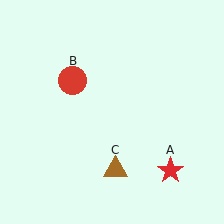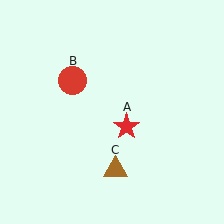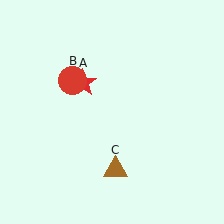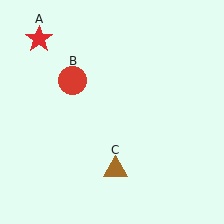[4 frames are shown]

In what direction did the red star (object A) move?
The red star (object A) moved up and to the left.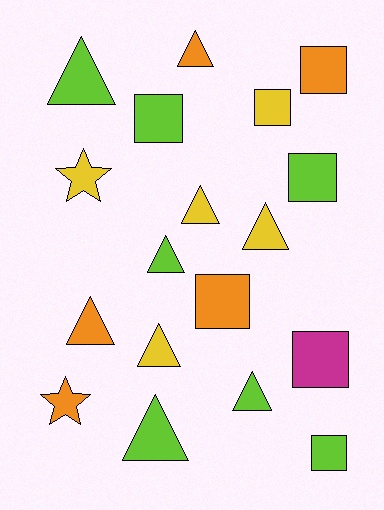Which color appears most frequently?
Lime, with 7 objects.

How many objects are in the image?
There are 18 objects.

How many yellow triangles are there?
There are 3 yellow triangles.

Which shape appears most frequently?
Triangle, with 9 objects.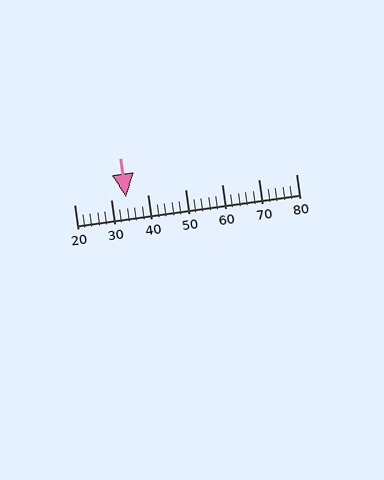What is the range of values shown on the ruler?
The ruler shows values from 20 to 80.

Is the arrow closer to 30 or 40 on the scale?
The arrow is closer to 30.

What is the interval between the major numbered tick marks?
The major tick marks are spaced 10 units apart.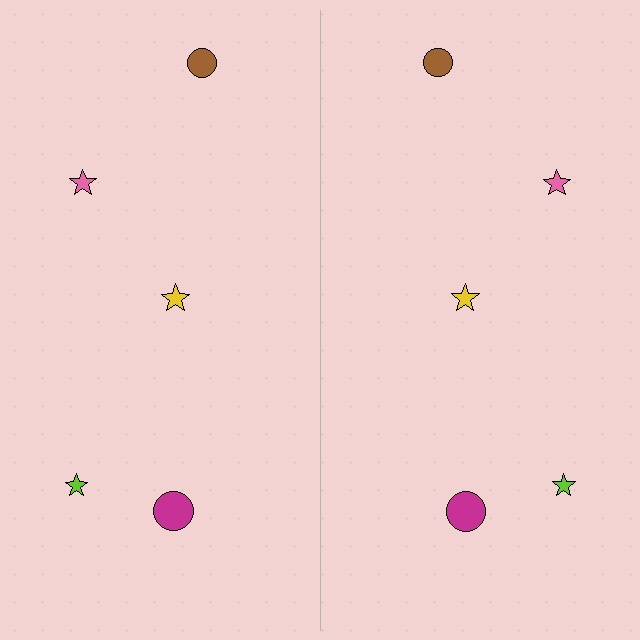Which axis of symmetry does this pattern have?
The pattern has a vertical axis of symmetry running through the center of the image.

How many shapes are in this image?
There are 10 shapes in this image.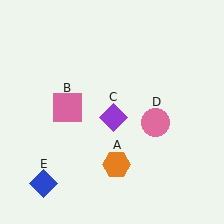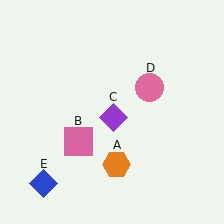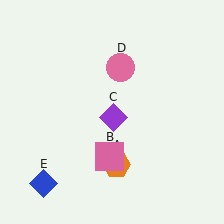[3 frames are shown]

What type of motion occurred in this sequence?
The pink square (object B), pink circle (object D) rotated counterclockwise around the center of the scene.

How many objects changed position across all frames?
2 objects changed position: pink square (object B), pink circle (object D).